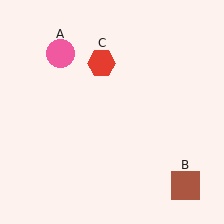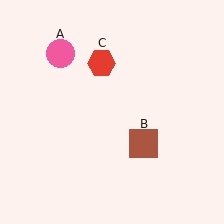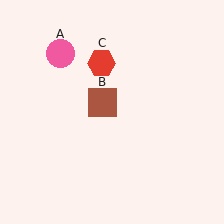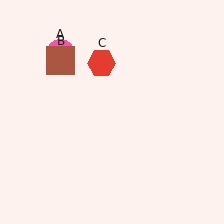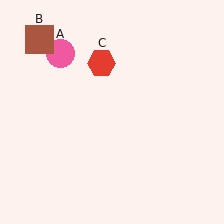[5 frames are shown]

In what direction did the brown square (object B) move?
The brown square (object B) moved up and to the left.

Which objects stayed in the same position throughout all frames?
Pink circle (object A) and red hexagon (object C) remained stationary.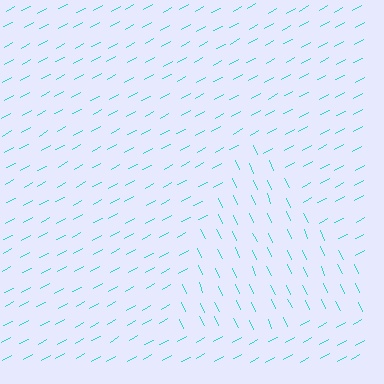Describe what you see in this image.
The image is filled with small cyan line segments. A triangle region in the image has lines oriented differently from the surrounding lines, creating a visible texture boundary.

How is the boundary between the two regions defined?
The boundary is defined purely by a change in line orientation (approximately 85 degrees difference). All lines are the same color and thickness.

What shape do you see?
I see a triangle.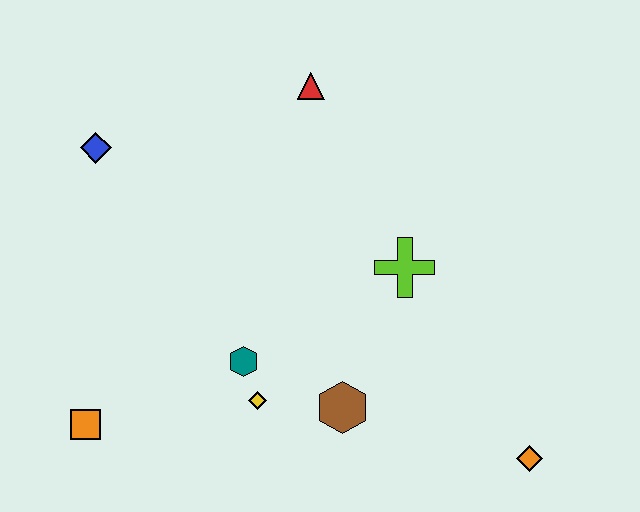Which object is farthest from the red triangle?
The orange diamond is farthest from the red triangle.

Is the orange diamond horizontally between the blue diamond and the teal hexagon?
No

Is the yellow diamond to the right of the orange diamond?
No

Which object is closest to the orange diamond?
The brown hexagon is closest to the orange diamond.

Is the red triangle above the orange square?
Yes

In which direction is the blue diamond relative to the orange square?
The blue diamond is above the orange square.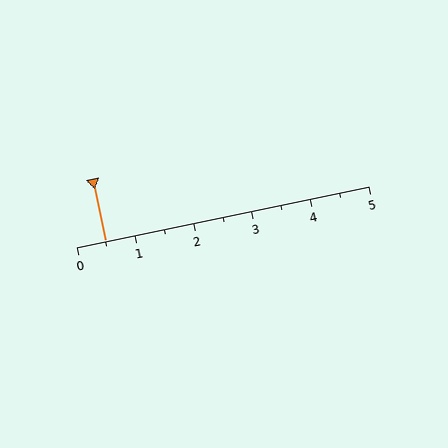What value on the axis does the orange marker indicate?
The marker indicates approximately 0.5.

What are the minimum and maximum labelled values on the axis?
The axis runs from 0 to 5.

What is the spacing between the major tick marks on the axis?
The major ticks are spaced 1 apart.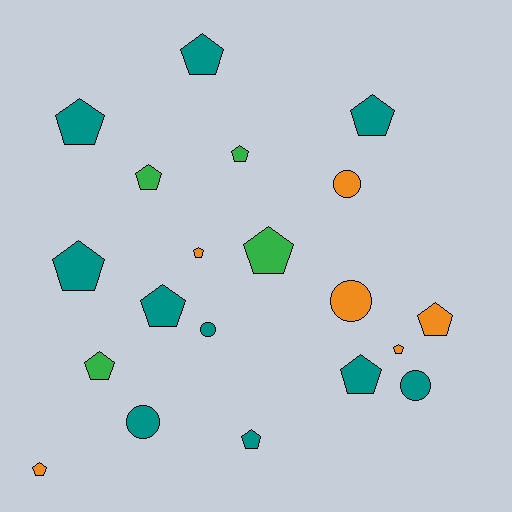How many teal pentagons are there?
There are 7 teal pentagons.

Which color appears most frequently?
Teal, with 10 objects.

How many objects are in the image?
There are 20 objects.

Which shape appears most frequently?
Pentagon, with 15 objects.